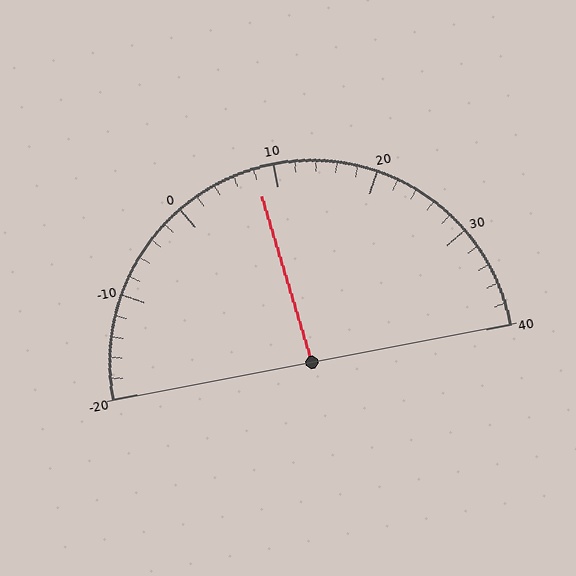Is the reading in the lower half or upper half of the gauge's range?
The reading is in the lower half of the range (-20 to 40).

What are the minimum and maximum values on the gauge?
The gauge ranges from -20 to 40.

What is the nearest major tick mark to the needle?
The nearest major tick mark is 10.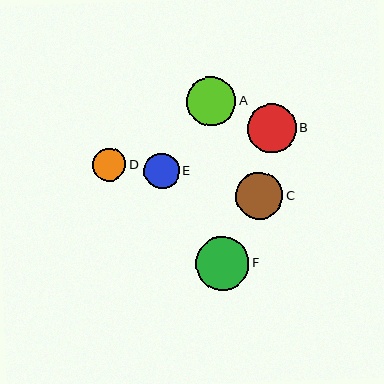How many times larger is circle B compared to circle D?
Circle B is approximately 1.5 times the size of circle D.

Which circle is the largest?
Circle F is the largest with a size of approximately 54 pixels.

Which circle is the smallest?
Circle D is the smallest with a size of approximately 33 pixels.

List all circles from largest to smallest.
From largest to smallest: F, A, B, C, E, D.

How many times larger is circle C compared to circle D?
Circle C is approximately 1.4 times the size of circle D.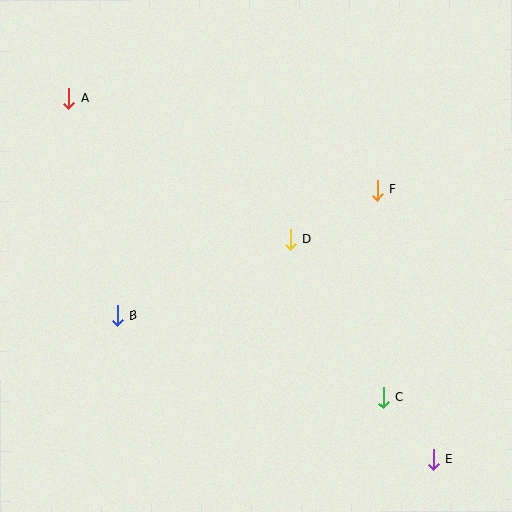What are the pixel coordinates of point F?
Point F is at (377, 190).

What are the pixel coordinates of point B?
Point B is at (117, 315).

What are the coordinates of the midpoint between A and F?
The midpoint between A and F is at (223, 144).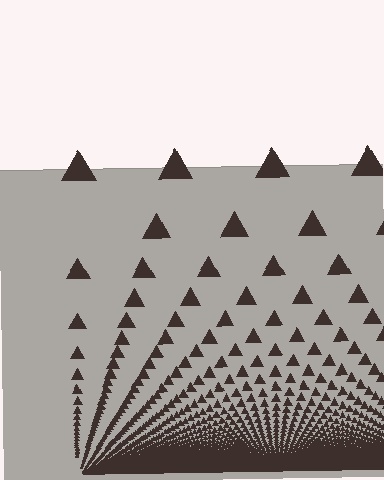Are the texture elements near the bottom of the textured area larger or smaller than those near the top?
Smaller. The gradient is inverted — elements near the bottom are smaller and denser.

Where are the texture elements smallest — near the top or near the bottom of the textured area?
Near the bottom.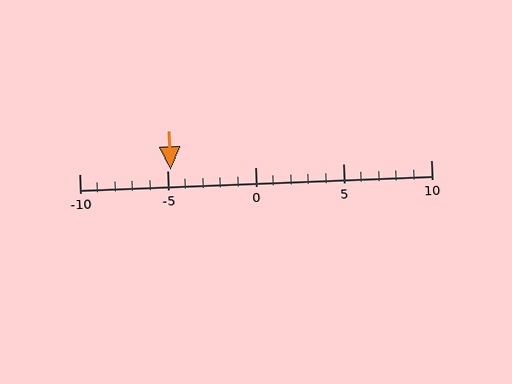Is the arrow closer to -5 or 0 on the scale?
The arrow is closer to -5.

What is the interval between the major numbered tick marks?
The major tick marks are spaced 5 units apart.